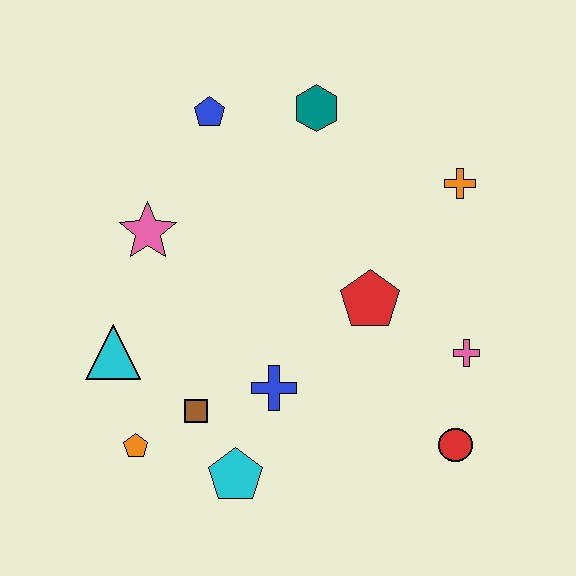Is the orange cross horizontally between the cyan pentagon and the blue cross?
No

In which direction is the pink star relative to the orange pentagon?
The pink star is above the orange pentagon.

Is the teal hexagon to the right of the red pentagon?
No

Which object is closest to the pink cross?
The red circle is closest to the pink cross.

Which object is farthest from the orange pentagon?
The orange cross is farthest from the orange pentagon.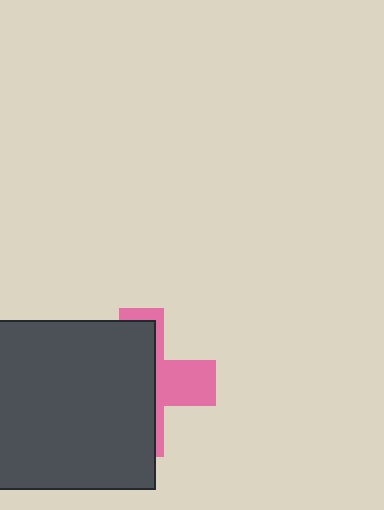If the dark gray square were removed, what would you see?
You would see the complete pink cross.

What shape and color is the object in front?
The object in front is a dark gray square.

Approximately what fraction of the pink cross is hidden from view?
Roughly 65% of the pink cross is hidden behind the dark gray square.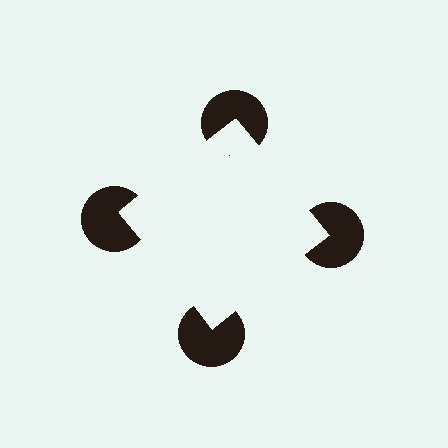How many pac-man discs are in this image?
There are 4 — one at each vertex of the illusory square.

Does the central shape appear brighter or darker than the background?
It typically appears slightly brighter than the background, even though no actual brightness change is drawn.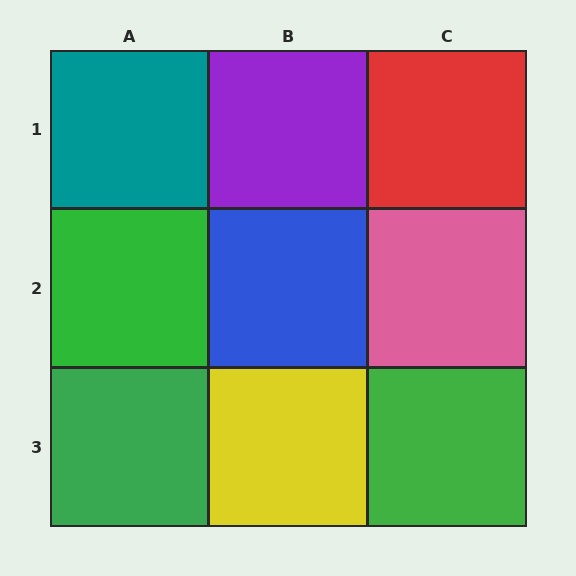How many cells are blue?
1 cell is blue.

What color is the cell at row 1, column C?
Red.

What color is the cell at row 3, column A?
Green.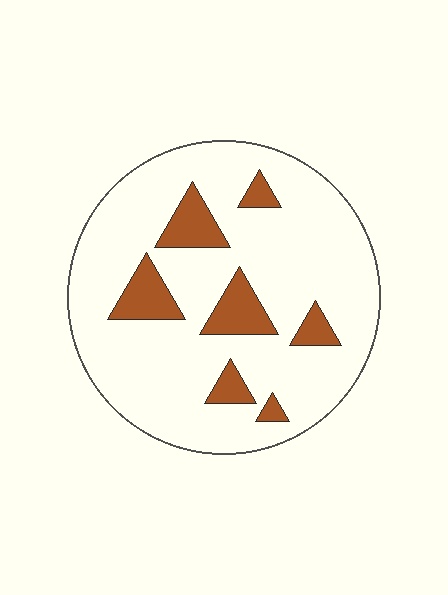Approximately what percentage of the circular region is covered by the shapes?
Approximately 15%.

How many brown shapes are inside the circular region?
7.